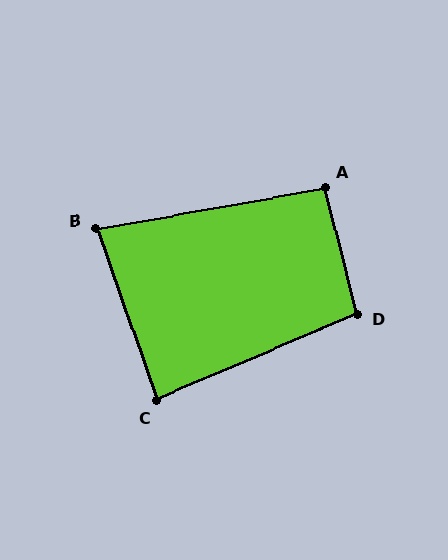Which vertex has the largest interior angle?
D, at approximately 99 degrees.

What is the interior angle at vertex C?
Approximately 86 degrees (approximately right).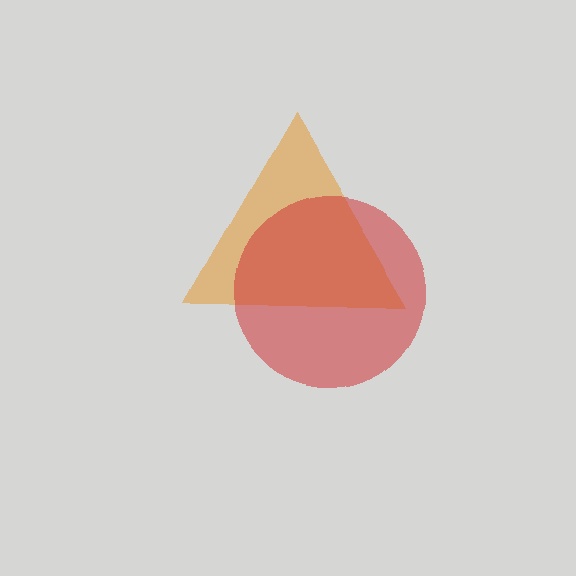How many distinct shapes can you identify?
There are 2 distinct shapes: an orange triangle, a red circle.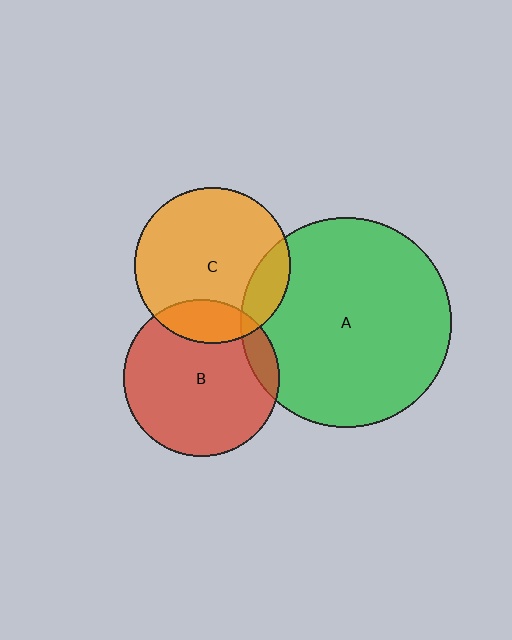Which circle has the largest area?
Circle A (green).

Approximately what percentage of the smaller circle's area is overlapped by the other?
Approximately 15%.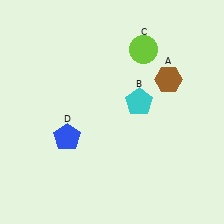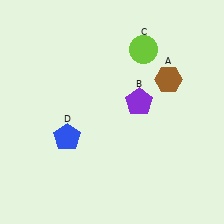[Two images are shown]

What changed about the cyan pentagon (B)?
In Image 1, B is cyan. In Image 2, it changed to purple.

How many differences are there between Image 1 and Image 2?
There is 1 difference between the two images.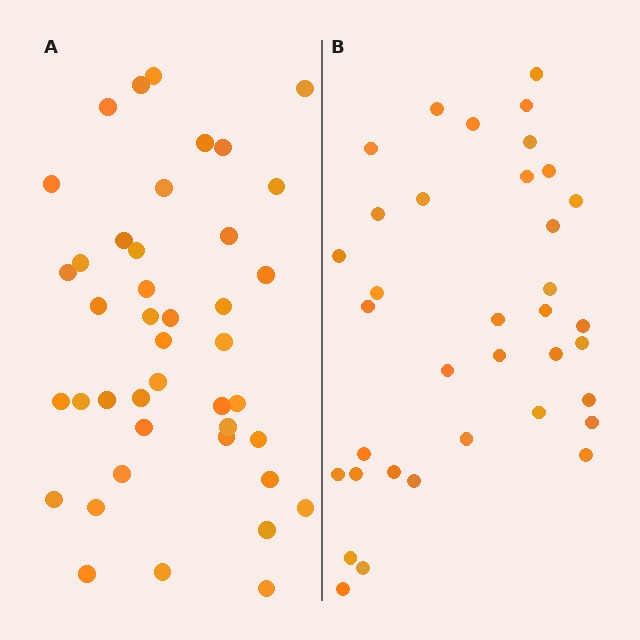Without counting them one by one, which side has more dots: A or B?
Region A (the left region) has more dots.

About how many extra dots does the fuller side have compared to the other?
Region A has about 6 more dots than region B.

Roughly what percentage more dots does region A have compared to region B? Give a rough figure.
About 15% more.